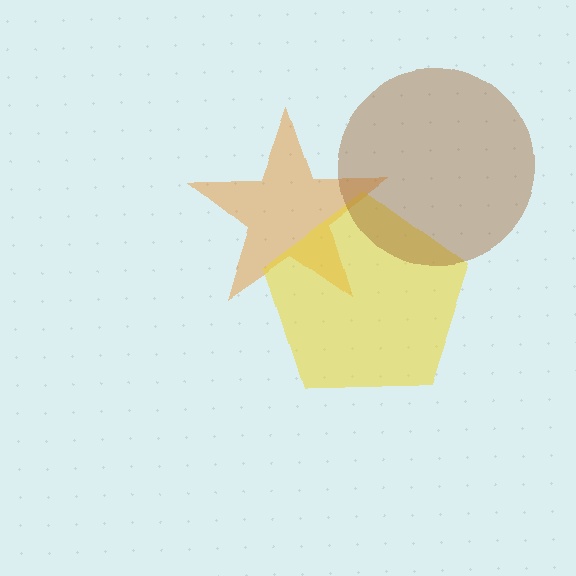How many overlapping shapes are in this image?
There are 3 overlapping shapes in the image.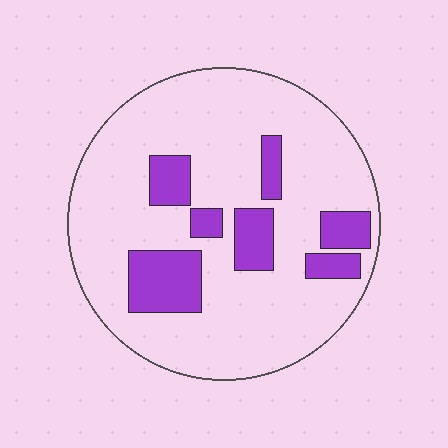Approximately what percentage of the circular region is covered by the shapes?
Approximately 20%.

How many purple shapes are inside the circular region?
7.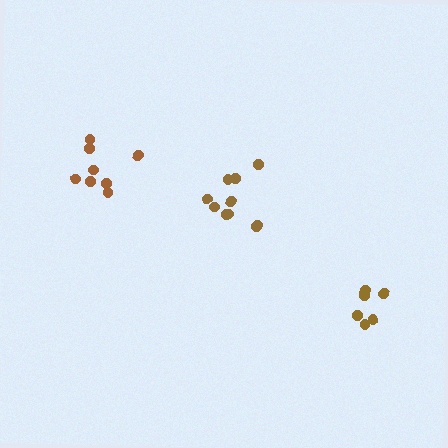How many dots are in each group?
Group 1: 10 dots, Group 2: 6 dots, Group 3: 8 dots (24 total).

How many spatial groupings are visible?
There are 3 spatial groupings.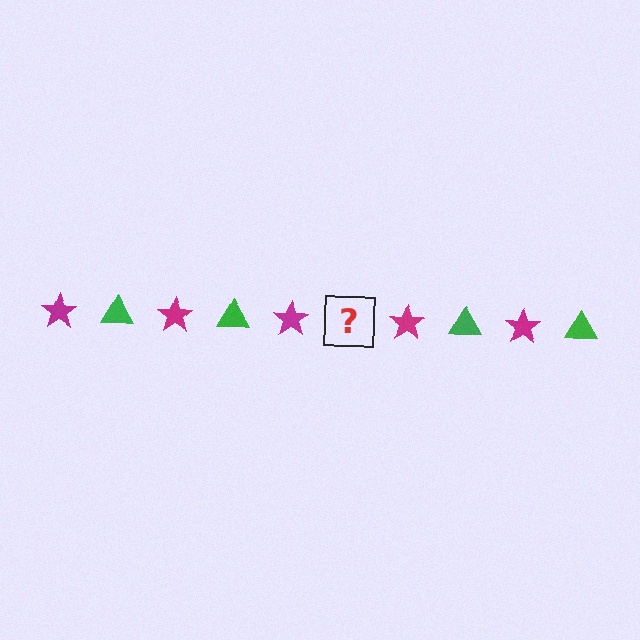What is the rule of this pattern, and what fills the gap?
The rule is that the pattern alternates between magenta star and green triangle. The gap should be filled with a green triangle.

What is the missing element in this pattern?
The missing element is a green triangle.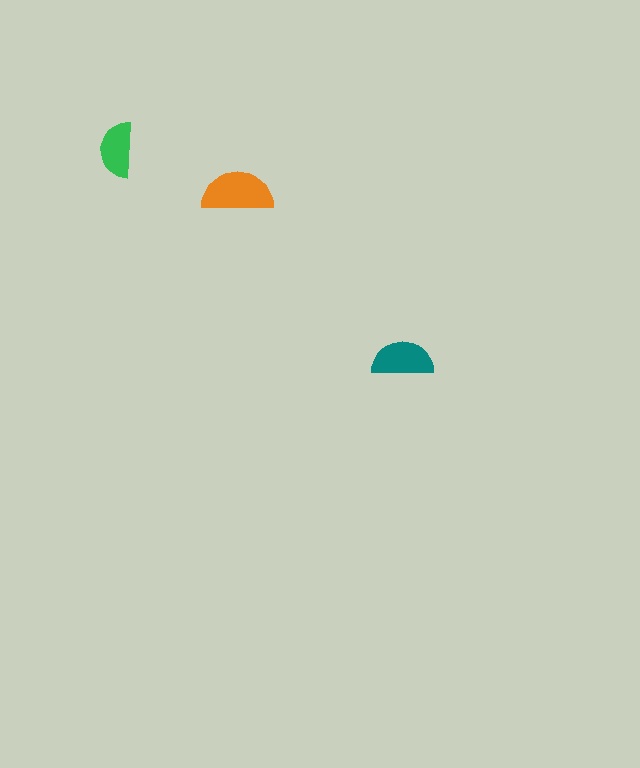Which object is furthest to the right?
The teal semicircle is rightmost.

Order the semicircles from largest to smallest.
the orange one, the teal one, the green one.